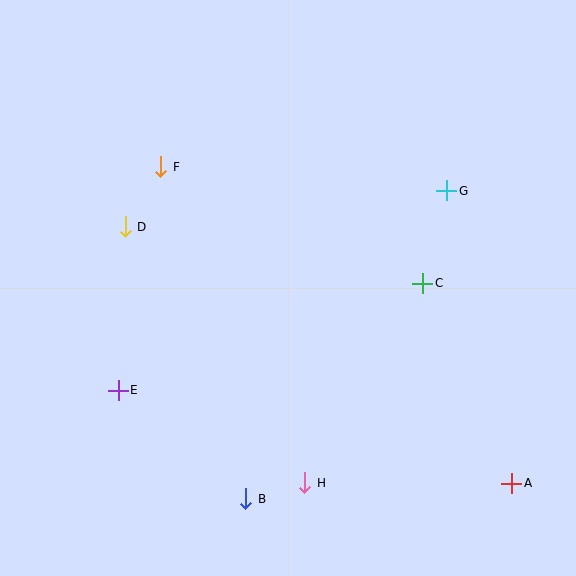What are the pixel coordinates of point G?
Point G is at (447, 191).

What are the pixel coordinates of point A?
Point A is at (512, 483).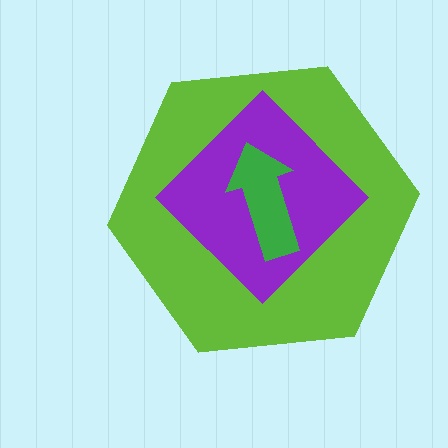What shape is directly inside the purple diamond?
The green arrow.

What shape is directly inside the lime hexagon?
The purple diamond.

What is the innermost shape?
The green arrow.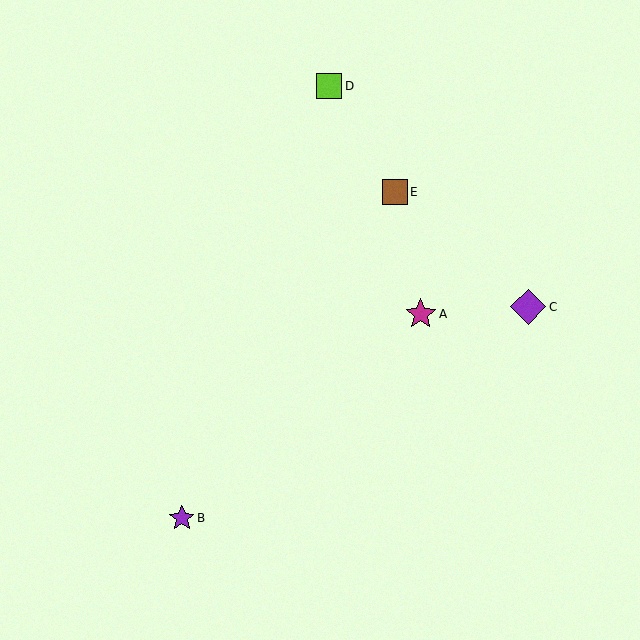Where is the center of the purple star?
The center of the purple star is at (182, 518).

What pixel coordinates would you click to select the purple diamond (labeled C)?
Click at (528, 307) to select the purple diamond C.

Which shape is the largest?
The purple diamond (labeled C) is the largest.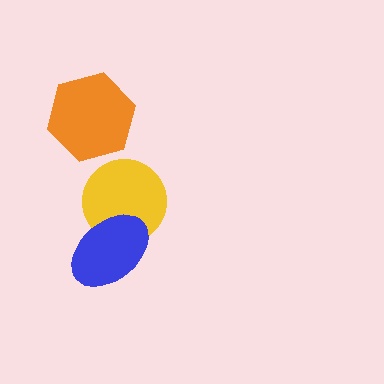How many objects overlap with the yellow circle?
1 object overlaps with the yellow circle.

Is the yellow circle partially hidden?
Yes, it is partially covered by another shape.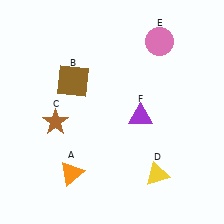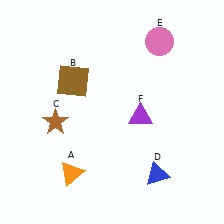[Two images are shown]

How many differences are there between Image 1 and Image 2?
There is 1 difference between the two images.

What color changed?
The triangle (D) changed from yellow in Image 1 to blue in Image 2.